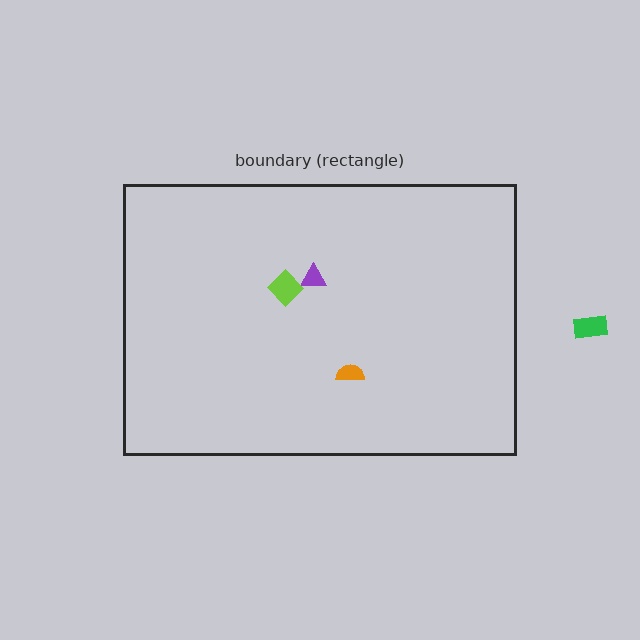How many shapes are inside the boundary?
3 inside, 1 outside.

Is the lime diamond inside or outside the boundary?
Inside.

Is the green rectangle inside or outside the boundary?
Outside.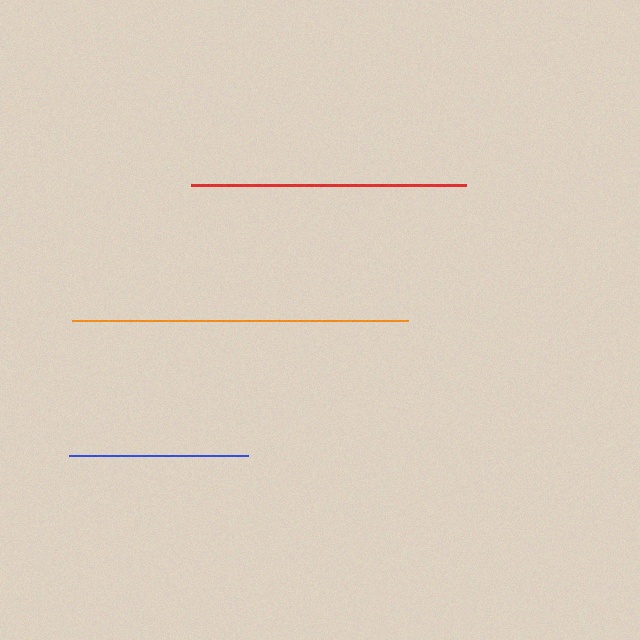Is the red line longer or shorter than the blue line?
The red line is longer than the blue line.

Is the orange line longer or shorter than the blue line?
The orange line is longer than the blue line.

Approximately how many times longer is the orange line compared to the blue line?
The orange line is approximately 1.9 times the length of the blue line.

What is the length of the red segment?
The red segment is approximately 274 pixels long.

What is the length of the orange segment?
The orange segment is approximately 336 pixels long.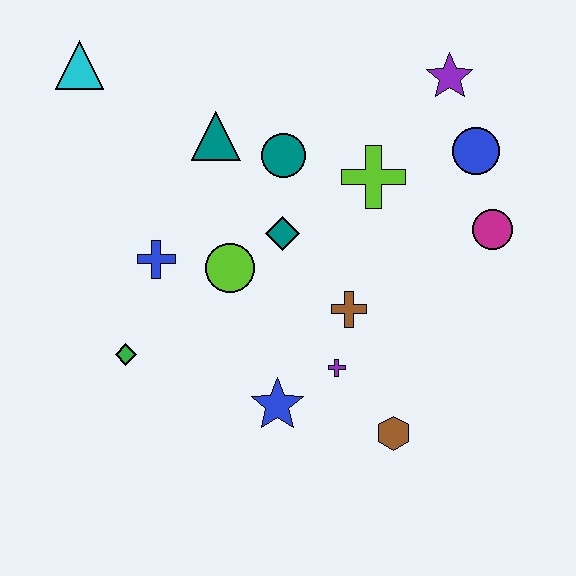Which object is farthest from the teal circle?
The brown hexagon is farthest from the teal circle.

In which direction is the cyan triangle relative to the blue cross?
The cyan triangle is above the blue cross.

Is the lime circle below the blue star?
No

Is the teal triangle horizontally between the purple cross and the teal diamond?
No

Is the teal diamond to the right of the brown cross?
No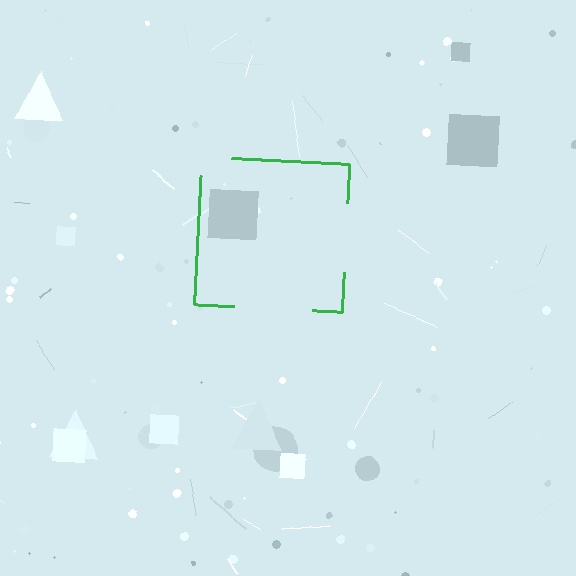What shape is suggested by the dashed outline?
The dashed outline suggests a square.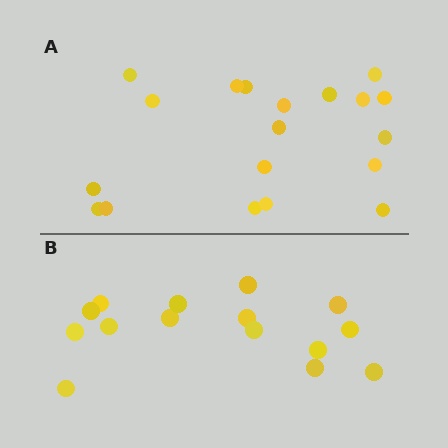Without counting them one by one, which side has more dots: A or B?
Region A (the top region) has more dots.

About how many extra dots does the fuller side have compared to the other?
Region A has about 4 more dots than region B.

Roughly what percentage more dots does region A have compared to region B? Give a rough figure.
About 25% more.